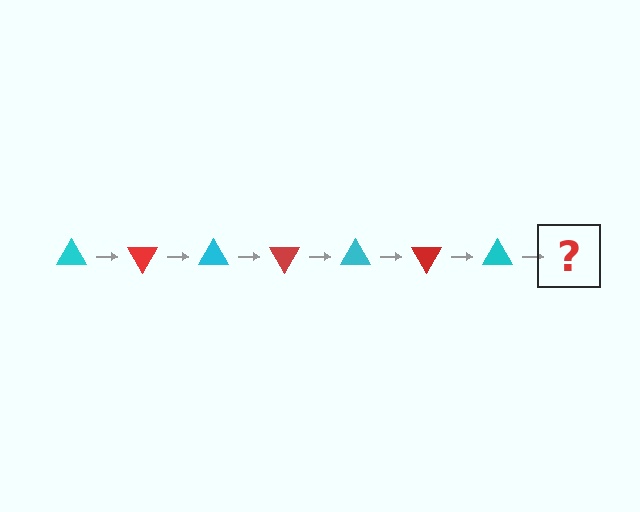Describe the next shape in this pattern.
It should be a red triangle, rotated 420 degrees from the start.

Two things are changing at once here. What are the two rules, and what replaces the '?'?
The two rules are that it rotates 60 degrees each step and the color cycles through cyan and red. The '?' should be a red triangle, rotated 420 degrees from the start.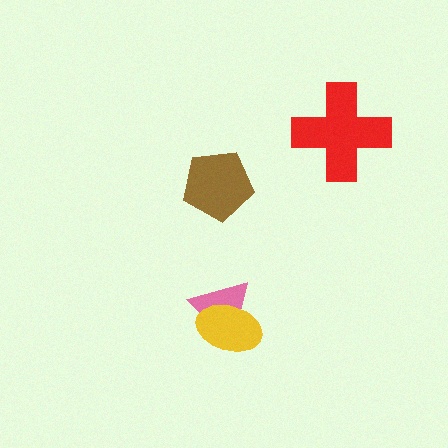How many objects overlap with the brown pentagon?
0 objects overlap with the brown pentagon.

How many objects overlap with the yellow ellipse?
1 object overlaps with the yellow ellipse.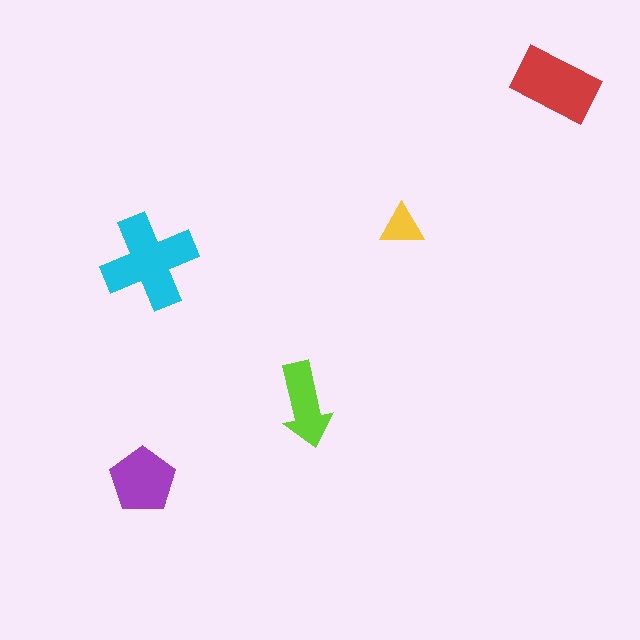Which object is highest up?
The red rectangle is topmost.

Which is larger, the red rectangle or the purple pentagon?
The red rectangle.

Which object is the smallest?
The yellow triangle.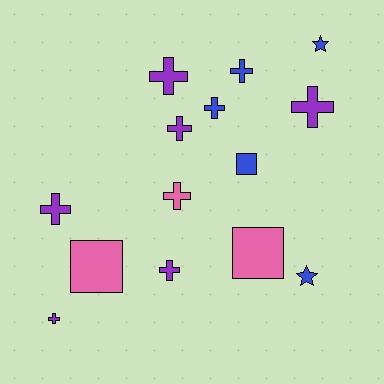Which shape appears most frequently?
Cross, with 9 objects.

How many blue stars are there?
There are 2 blue stars.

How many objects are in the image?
There are 14 objects.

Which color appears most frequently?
Purple, with 6 objects.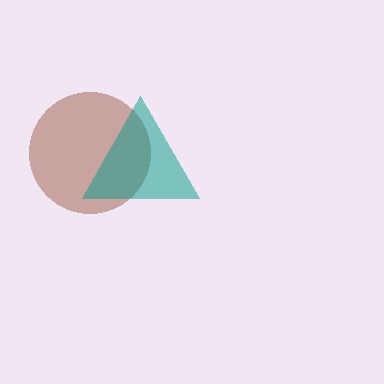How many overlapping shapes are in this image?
There are 2 overlapping shapes in the image.